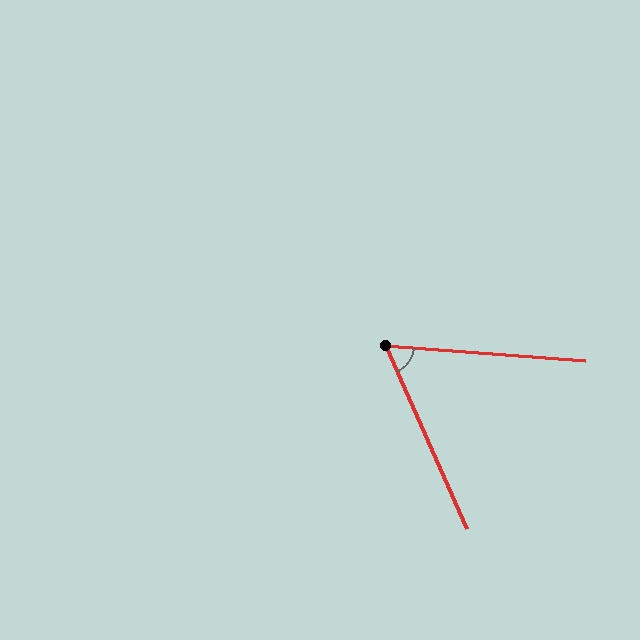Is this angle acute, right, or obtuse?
It is acute.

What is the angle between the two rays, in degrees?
Approximately 62 degrees.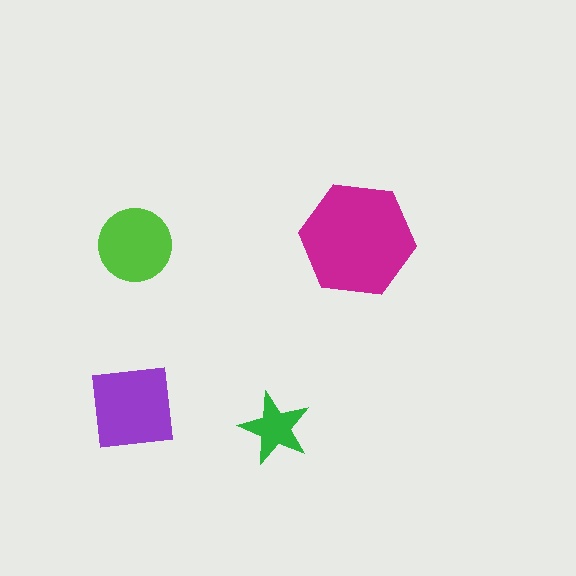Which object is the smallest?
The green star.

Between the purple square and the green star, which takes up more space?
The purple square.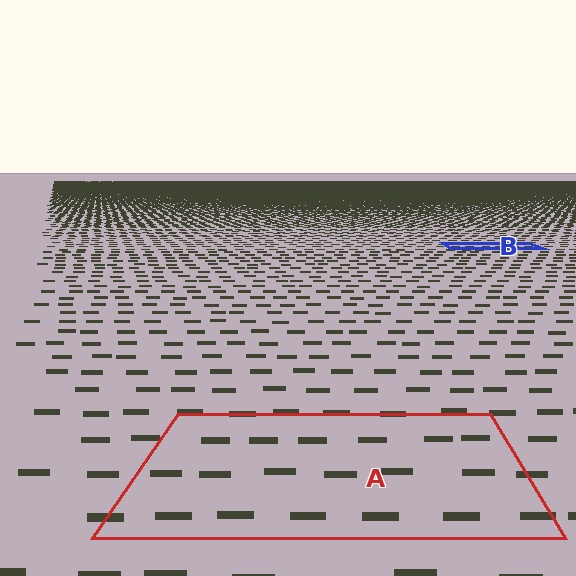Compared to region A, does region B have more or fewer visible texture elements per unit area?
Region B has more texture elements per unit area — they are packed more densely because it is farther away.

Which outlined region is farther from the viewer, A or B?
Region B is farther from the viewer — the texture elements inside it appear smaller and more densely packed.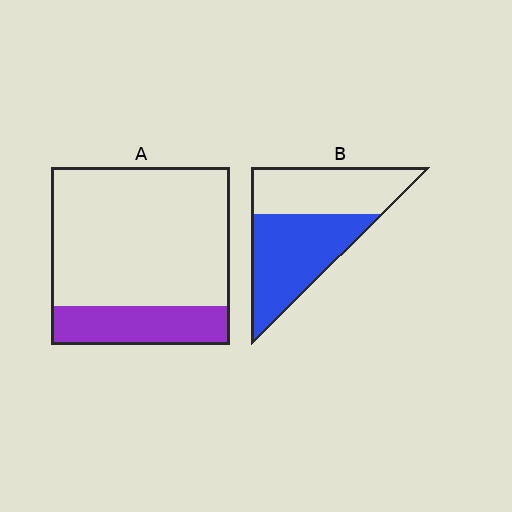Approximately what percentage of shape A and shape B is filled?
A is approximately 20% and B is approximately 55%.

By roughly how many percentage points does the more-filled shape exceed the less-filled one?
By roughly 30 percentage points (B over A).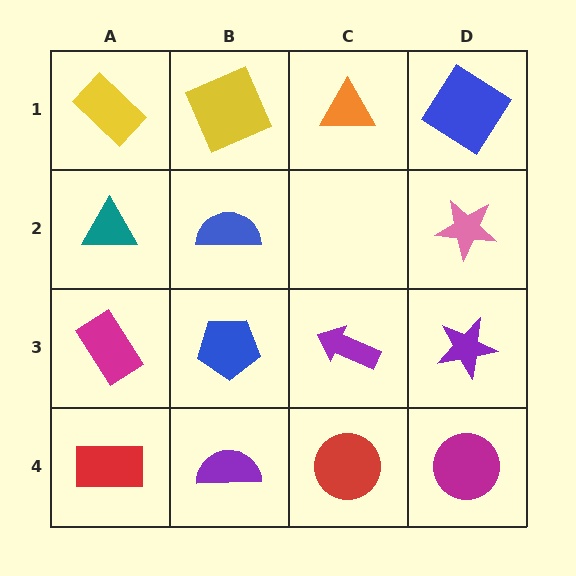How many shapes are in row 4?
4 shapes.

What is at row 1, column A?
A yellow rectangle.